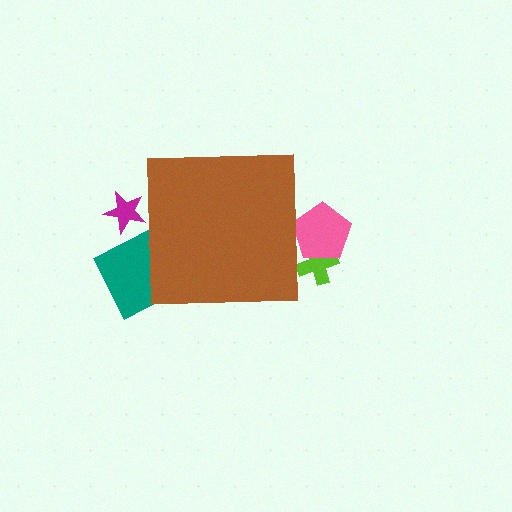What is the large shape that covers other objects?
A brown square.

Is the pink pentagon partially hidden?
Yes, the pink pentagon is partially hidden behind the brown square.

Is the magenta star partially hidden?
Yes, the magenta star is partially hidden behind the brown square.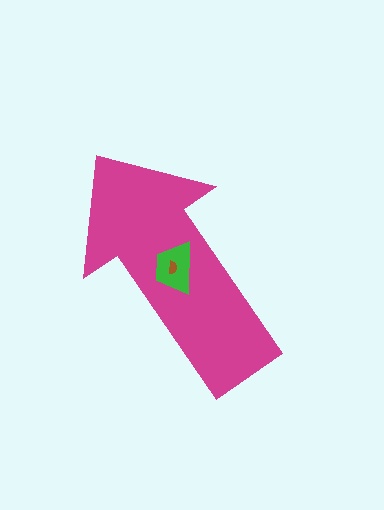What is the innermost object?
The brown semicircle.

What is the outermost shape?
The magenta arrow.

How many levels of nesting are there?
3.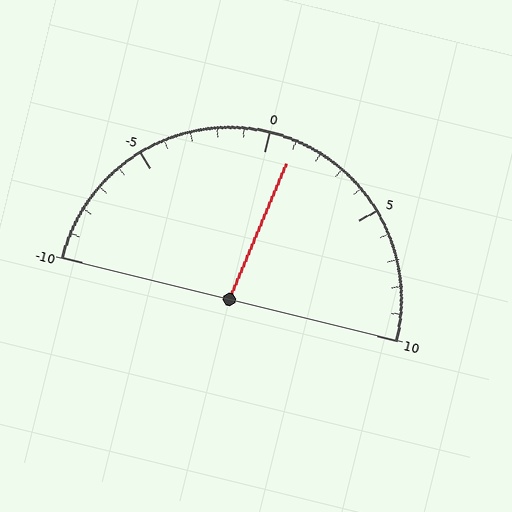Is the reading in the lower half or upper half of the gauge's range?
The reading is in the upper half of the range (-10 to 10).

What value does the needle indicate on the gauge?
The needle indicates approximately 1.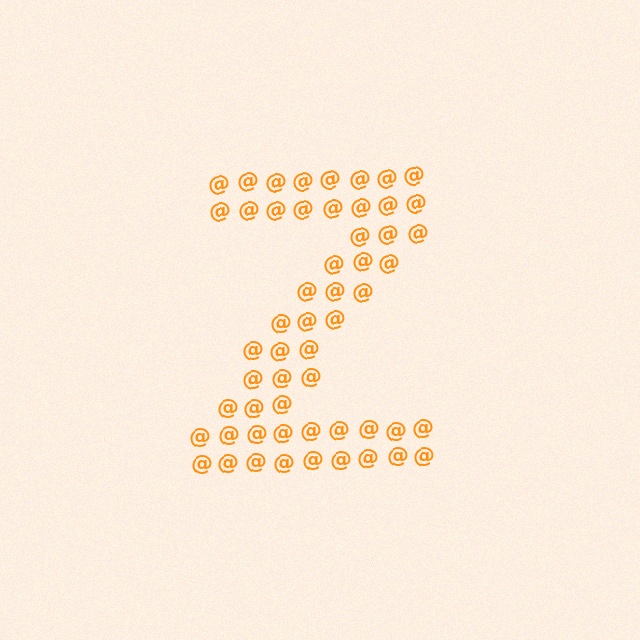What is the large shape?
The large shape is the letter Z.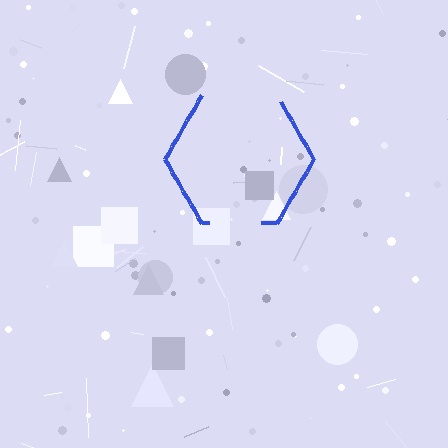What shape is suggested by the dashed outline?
The dashed outline suggests a hexagon.